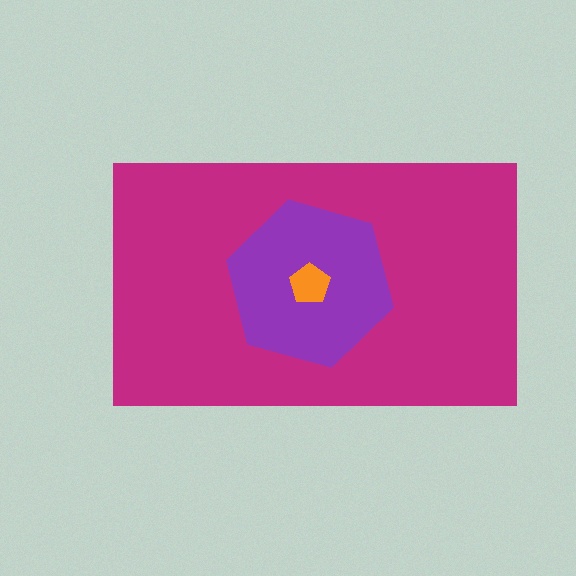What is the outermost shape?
The magenta rectangle.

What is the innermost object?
The orange pentagon.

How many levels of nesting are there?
3.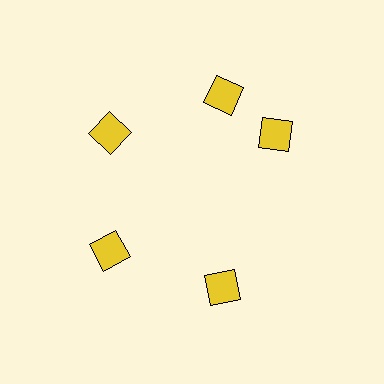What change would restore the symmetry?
The symmetry would be restored by rotating it back into even spacing with its neighbors so that all 5 diamonds sit at equal angles and equal distance from the center.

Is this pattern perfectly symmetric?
No. The 5 yellow diamonds are arranged in a ring, but one element near the 3 o'clock position is rotated out of alignment along the ring, breaking the 5-fold rotational symmetry.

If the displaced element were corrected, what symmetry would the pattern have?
It would have 5-fold rotational symmetry — the pattern would map onto itself every 72 degrees.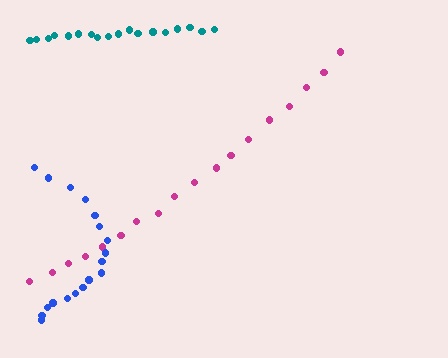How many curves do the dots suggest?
There are 3 distinct paths.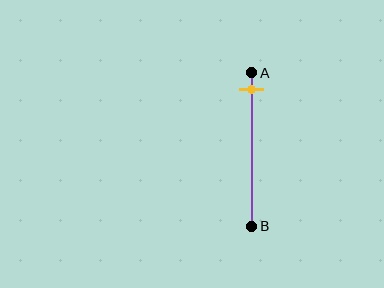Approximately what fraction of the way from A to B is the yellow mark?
The yellow mark is approximately 10% of the way from A to B.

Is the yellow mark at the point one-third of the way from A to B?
No, the mark is at about 10% from A, not at the 33% one-third point.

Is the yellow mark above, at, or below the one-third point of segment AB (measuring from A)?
The yellow mark is above the one-third point of segment AB.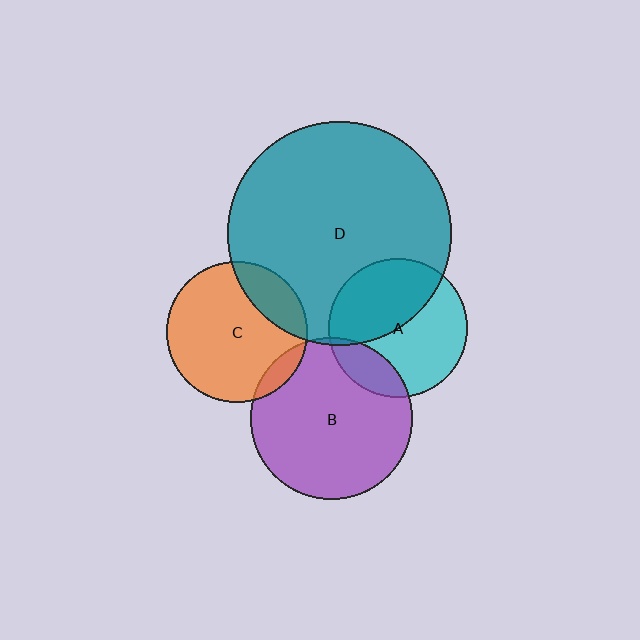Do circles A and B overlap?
Yes.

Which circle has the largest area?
Circle D (teal).